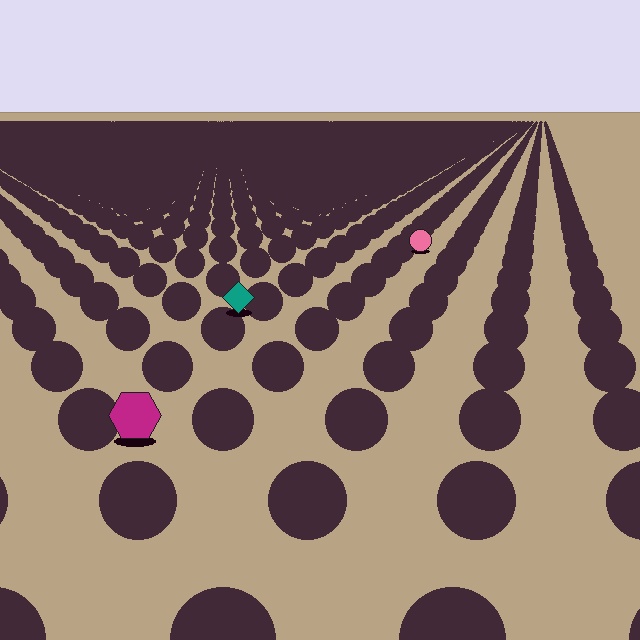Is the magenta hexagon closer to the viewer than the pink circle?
Yes. The magenta hexagon is closer — you can tell from the texture gradient: the ground texture is coarser near it.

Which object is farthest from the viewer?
The pink circle is farthest from the viewer. It appears smaller and the ground texture around it is denser.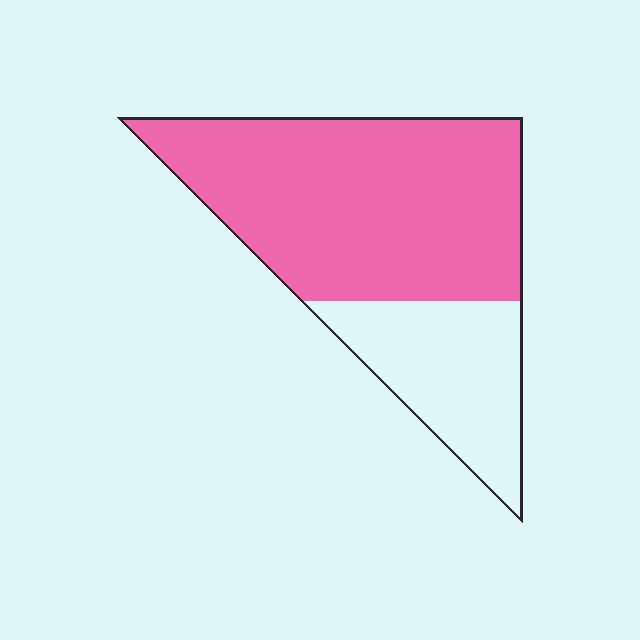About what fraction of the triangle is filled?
About two thirds (2/3).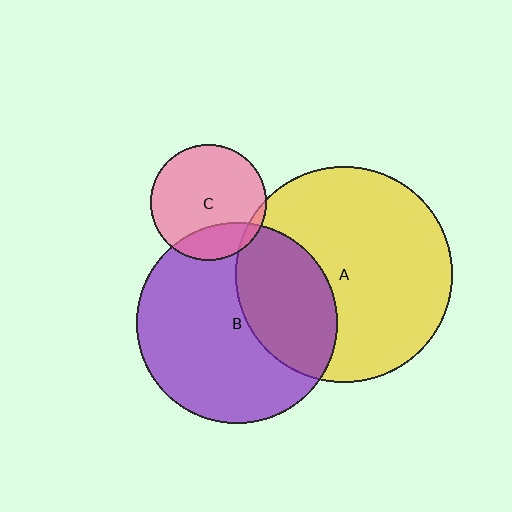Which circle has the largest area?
Circle A (yellow).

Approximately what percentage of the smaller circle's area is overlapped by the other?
Approximately 20%.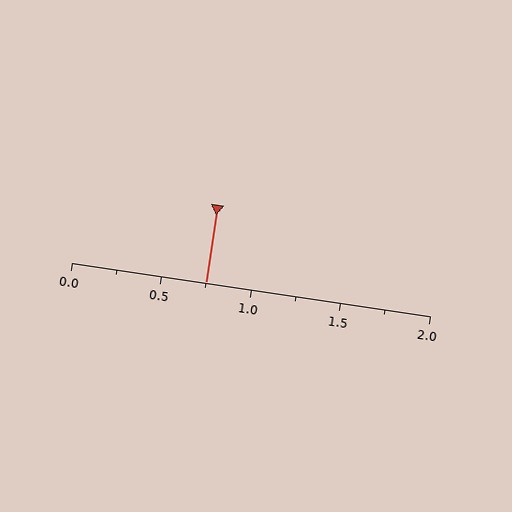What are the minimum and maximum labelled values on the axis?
The axis runs from 0.0 to 2.0.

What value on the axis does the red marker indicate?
The marker indicates approximately 0.75.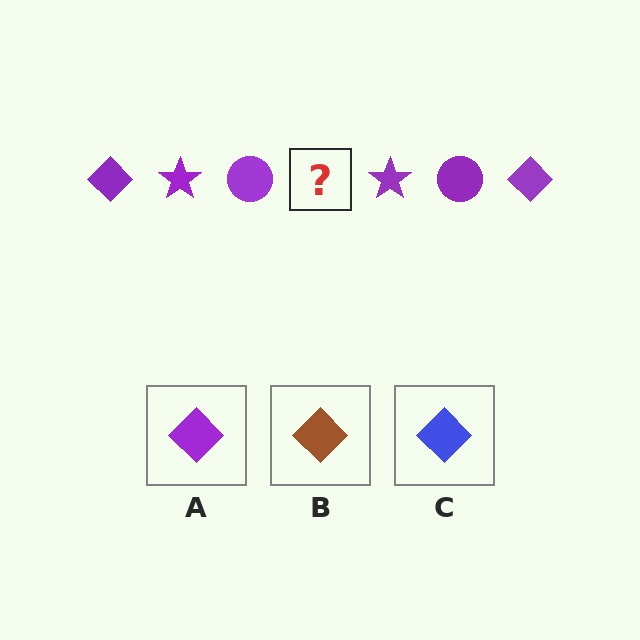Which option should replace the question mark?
Option A.